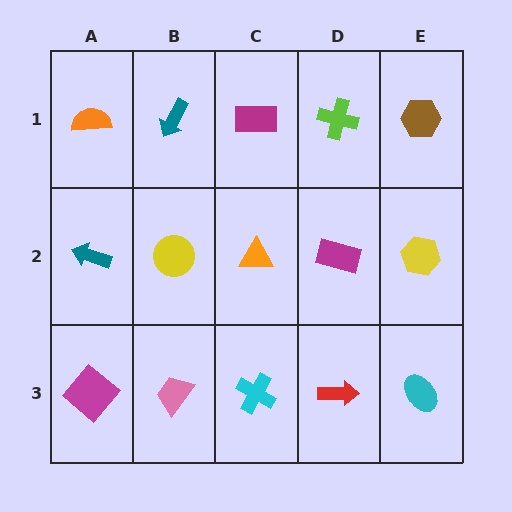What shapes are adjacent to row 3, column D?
A magenta rectangle (row 2, column D), a cyan cross (row 3, column C), a cyan ellipse (row 3, column E).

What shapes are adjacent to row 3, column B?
A yellow circle (row 2, column B), a magenta diamond (row 3, column A), a cyan cross (row 3, column C).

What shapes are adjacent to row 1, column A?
A teal arrow (row 2, column A), a teal arrow (row 1, column B).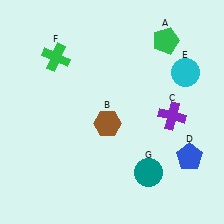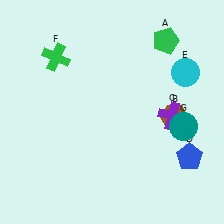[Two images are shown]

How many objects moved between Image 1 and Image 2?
2 objects moved between the two images.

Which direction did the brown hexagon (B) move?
The brown hexagon (B) moved right.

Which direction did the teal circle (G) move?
The teal circle (G) moved up.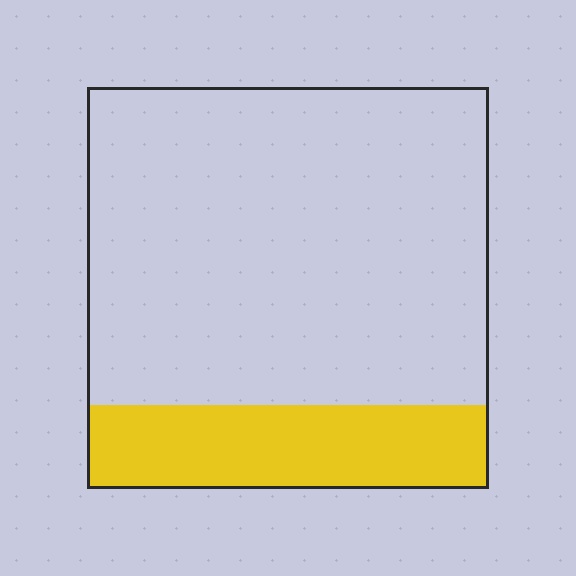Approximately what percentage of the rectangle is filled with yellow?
Approximately 20%.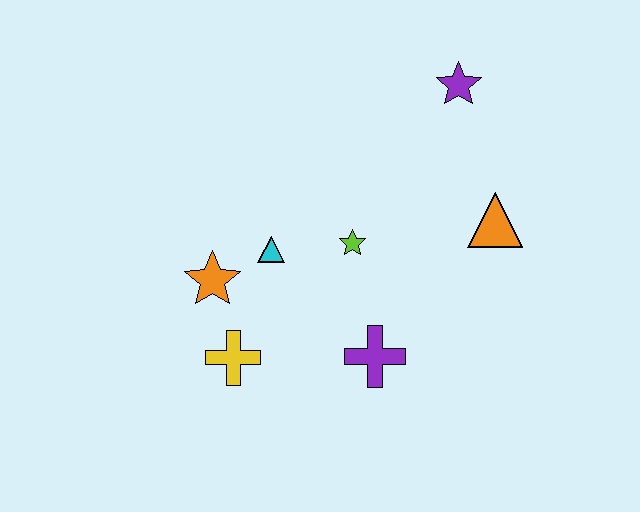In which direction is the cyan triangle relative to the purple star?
The cyan triangle is to the left of the purple star.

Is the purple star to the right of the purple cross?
Yes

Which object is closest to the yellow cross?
The orange star is closest to the yellow cross.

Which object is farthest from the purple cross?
The purple star is farthest from the purple cross.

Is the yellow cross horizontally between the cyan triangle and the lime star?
No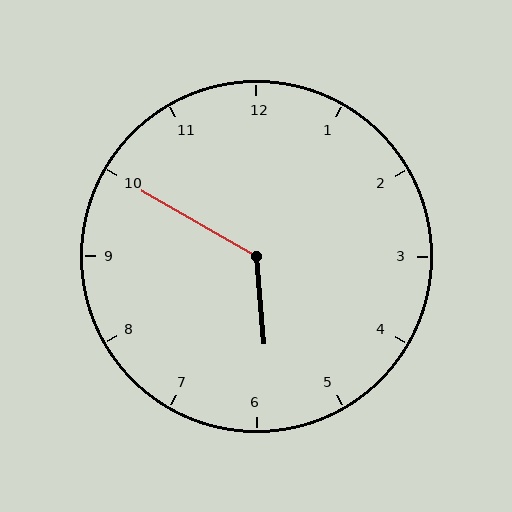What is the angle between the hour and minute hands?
Approximately 125 degrees.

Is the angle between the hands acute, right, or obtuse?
It is obtuse.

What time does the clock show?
5:50.